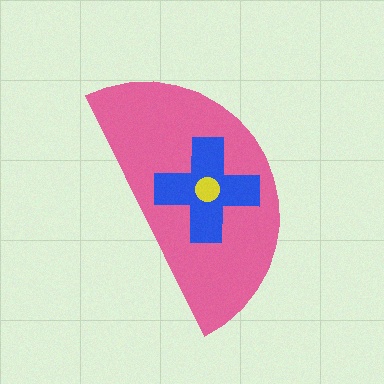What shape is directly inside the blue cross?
The yellow circle.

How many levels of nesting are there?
3.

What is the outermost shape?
The pink semicircle.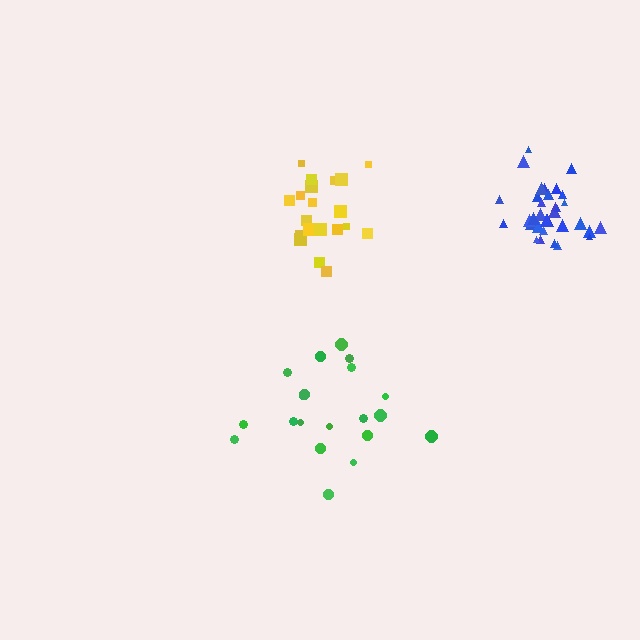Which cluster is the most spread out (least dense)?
Green.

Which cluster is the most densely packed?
Blue.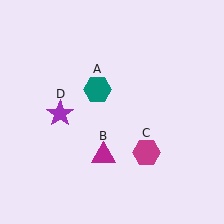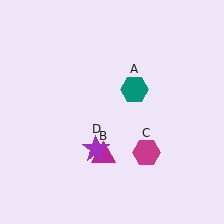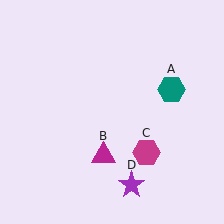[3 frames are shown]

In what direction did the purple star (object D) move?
The purple star (object D) moved down and to the right.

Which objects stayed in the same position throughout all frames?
Magenta triangle (object B) and magenta hexagon (object C) remained stationary.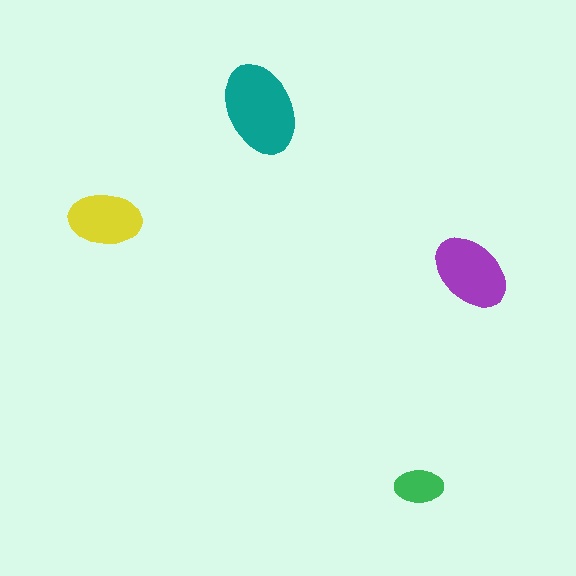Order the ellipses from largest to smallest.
the teal one, the purple one, the yellow one, the green one.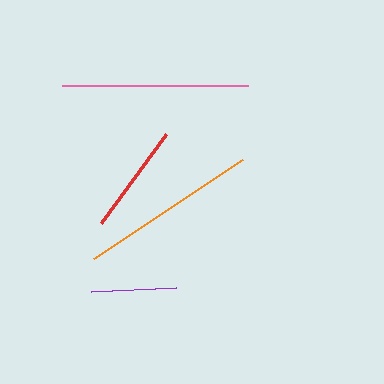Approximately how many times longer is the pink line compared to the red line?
The pink line is approximately 1.7 times the length of the red line.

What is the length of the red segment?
The red segment is approximately 110 pixels long.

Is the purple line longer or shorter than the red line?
The red line is longer than the purple line.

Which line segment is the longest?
The pink line is the longest at approximately 185 pixels.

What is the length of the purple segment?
The purple segment is approximately 85 pixels long.